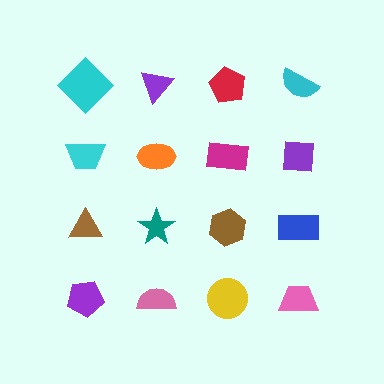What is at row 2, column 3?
A magenta rectangle.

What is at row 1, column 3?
A red pentagon.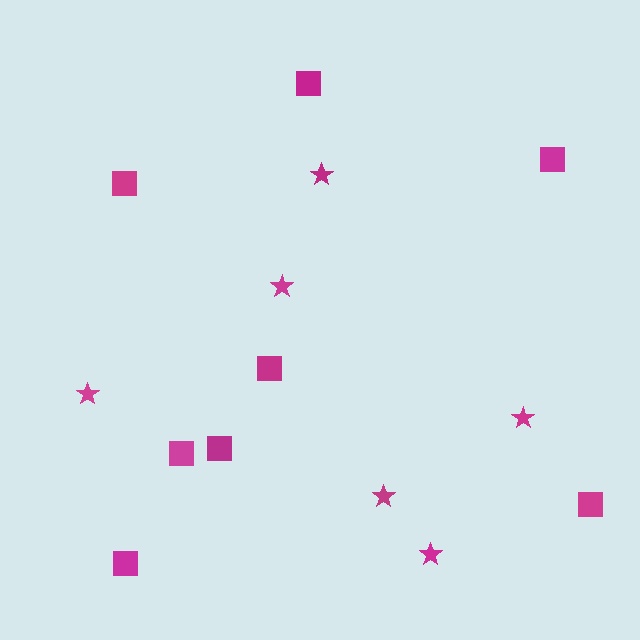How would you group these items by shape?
There are 2 groups: one group of stars (6) and one group of squares (8).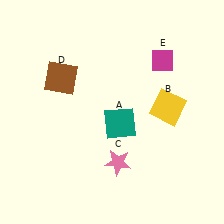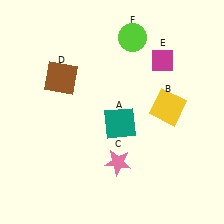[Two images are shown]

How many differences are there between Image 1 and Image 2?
There is 1 difference between the two images.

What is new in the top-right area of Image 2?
A lime circle (F) was added in the top-right area of Image 2.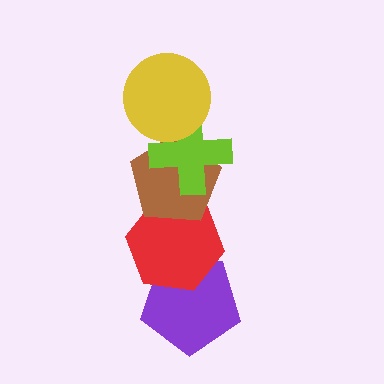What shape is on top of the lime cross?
The yellow circle is on top of the lime cross.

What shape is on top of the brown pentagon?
The lime cross is on top of the brown pentagon.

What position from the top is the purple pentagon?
The purple pentagon is 5th from the top.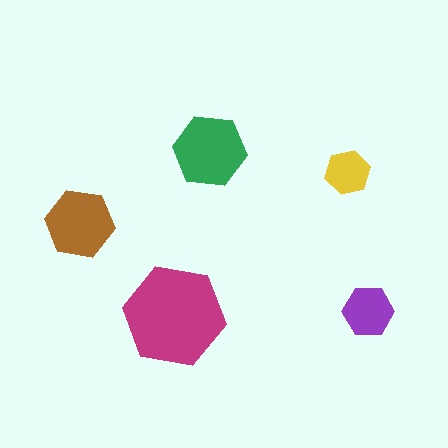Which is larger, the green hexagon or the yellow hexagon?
The green one.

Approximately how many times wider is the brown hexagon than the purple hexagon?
About 1.5 times wider.